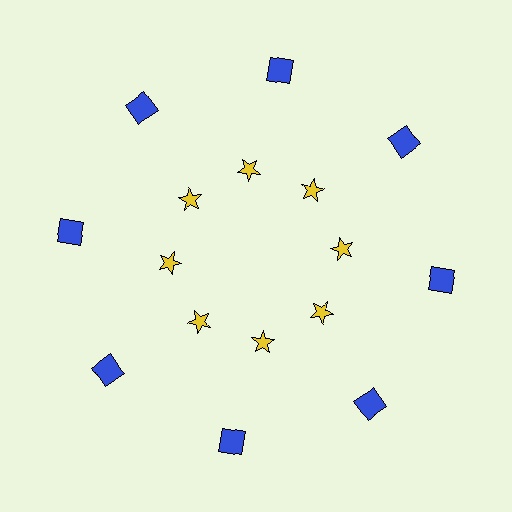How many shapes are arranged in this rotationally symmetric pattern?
There are 16 shapes, arranged in 8 groups of 2.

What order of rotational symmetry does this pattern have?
This pattern has 8-fold rotational symmetry.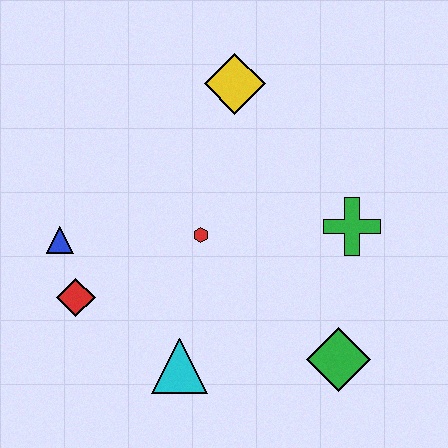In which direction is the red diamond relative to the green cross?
The red diamond is to the left of the green cross.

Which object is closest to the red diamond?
The blue triangle is closest to the red diamond.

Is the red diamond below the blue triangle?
Yes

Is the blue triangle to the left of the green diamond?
Yes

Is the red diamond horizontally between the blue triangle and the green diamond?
Yes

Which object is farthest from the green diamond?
The blue triangle is farthest from the green diamond.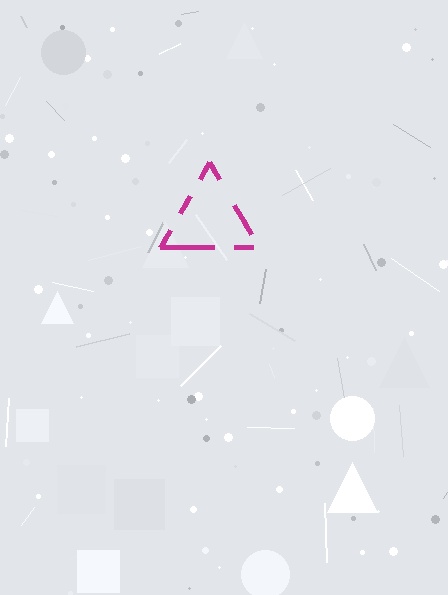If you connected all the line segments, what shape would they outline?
They would outline a triangle.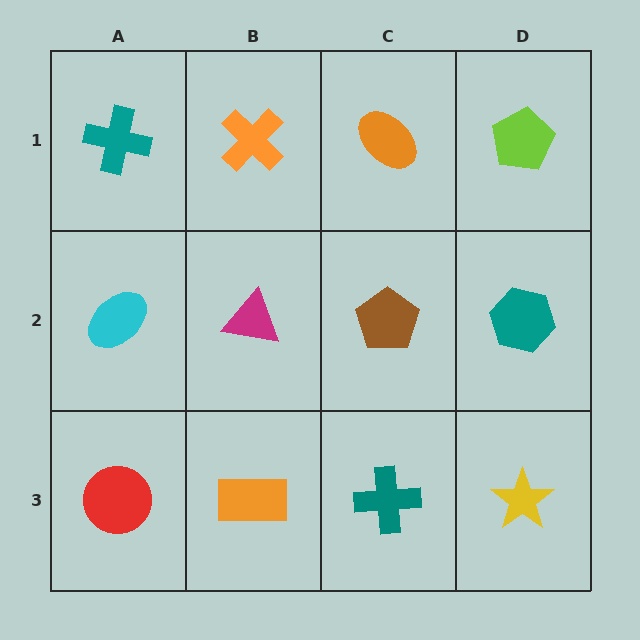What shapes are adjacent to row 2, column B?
An orange cross (row 1, column B), an orange rectangle (row 3, column B), a cyan ellipse (row 2, column A), a brown pentagon (row 2, column C).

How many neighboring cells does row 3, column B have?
3.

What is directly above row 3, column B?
A magenta triangle.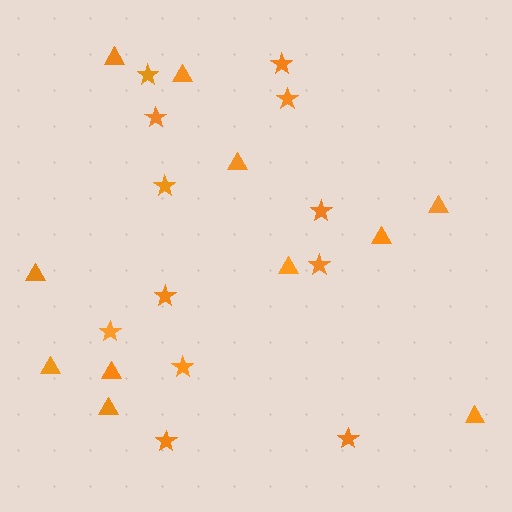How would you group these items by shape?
There are 2 groups: one group of stars (12) and one group of triangles (11).